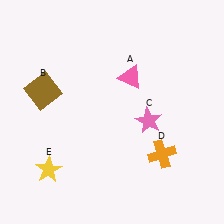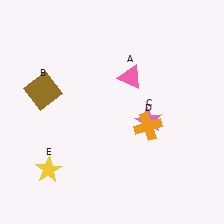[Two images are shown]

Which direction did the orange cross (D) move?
The orange cross (D) moved up.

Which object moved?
The orange cross (D) moved up.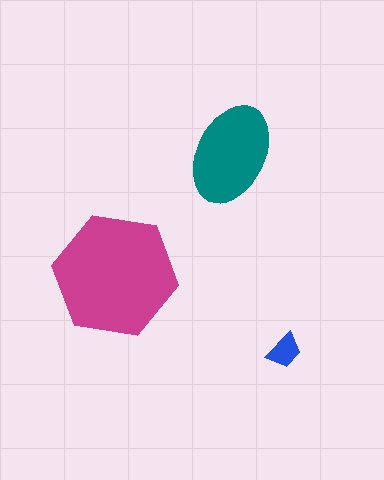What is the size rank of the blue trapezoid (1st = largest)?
3rd.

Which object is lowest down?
The blue trapezoid is bottommost.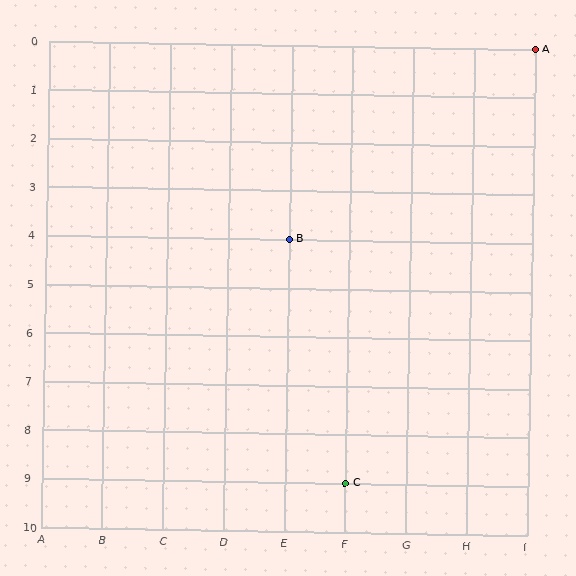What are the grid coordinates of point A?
Point A is at grid coordinates (I, 0).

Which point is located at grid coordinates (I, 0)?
Point A is at (I, 0).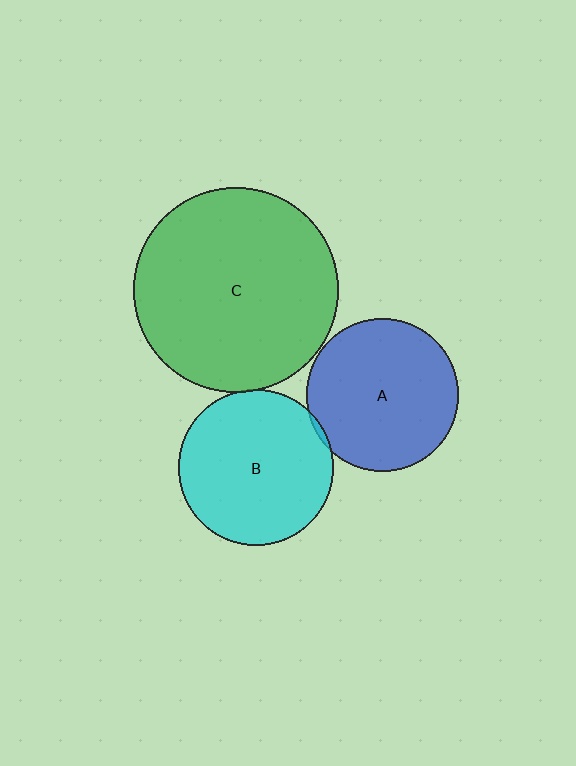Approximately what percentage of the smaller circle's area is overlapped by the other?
Approximately 5%.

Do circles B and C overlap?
Yes.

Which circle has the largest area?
Circle C (green).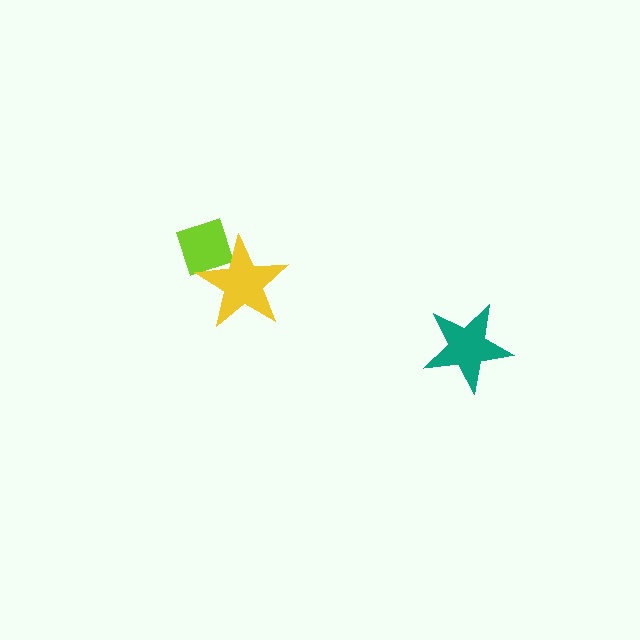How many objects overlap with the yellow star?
1 object overlaps with the yellow star.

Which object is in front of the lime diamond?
The yellow star is in front of the lime diamond.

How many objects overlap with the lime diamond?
1 object overlaps with the lime diamond.